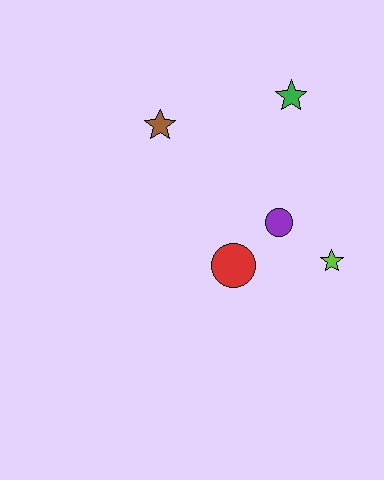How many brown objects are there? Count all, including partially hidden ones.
There is 1 brown object.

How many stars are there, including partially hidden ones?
There are 3 stars.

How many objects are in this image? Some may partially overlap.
There are 5 objects.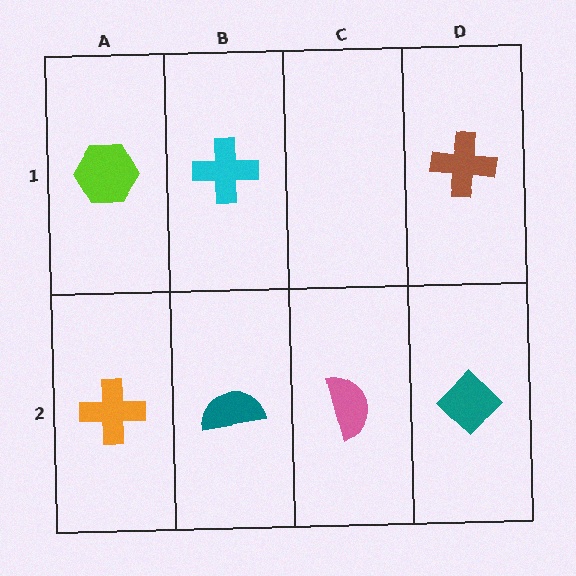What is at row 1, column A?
A lime hexagon.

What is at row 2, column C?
A pink semicircle.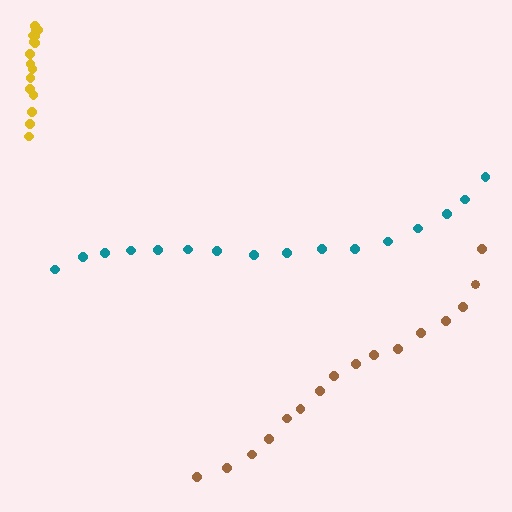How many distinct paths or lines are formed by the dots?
There are 3 distinct paths.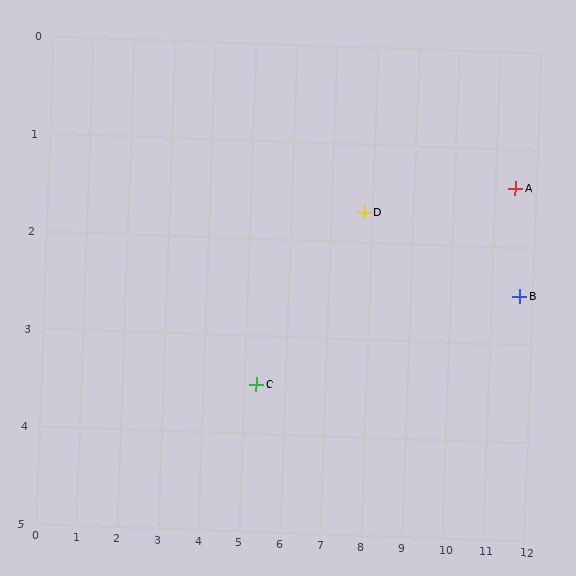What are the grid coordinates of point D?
Point D is at approximately (7.8, 1.7).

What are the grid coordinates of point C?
Point C is at approximately (5.3, 3.5).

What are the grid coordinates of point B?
Point B is at approximately (11.7, 2.5).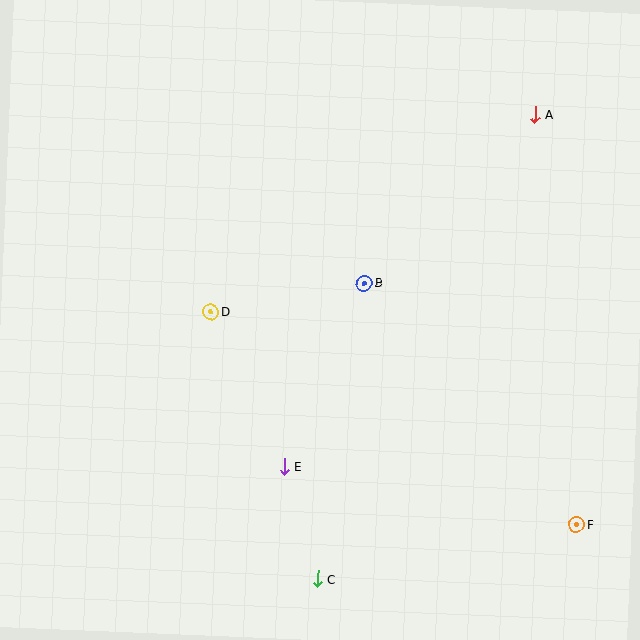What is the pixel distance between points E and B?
The distance between E and B is 200 pixels.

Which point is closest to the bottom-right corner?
Point F is closest to the bottom-right corner.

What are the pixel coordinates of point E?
Point E is at (284, 466).